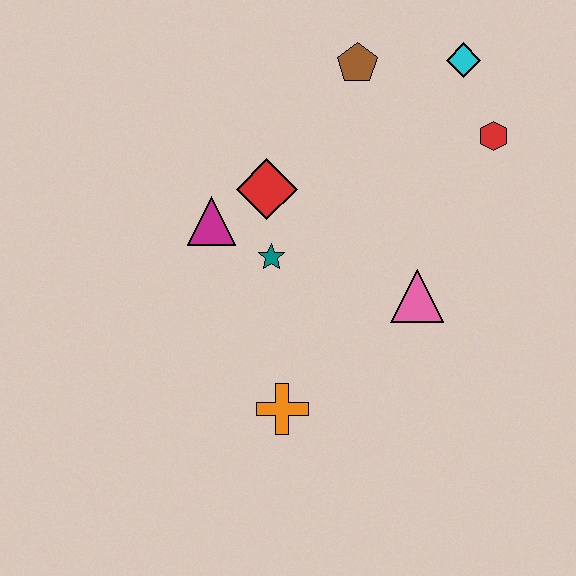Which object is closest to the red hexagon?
The cyan diamond is closest to the red hexagon.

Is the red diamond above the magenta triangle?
Yes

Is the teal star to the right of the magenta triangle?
Yes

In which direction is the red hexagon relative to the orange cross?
The red hexagon is above the orange cross.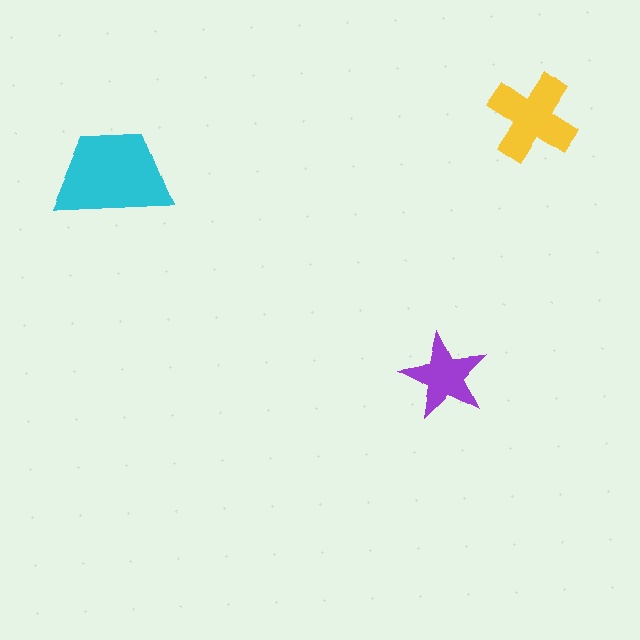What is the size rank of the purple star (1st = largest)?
3rd.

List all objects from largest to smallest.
The cyan trapezoid, the yellow cross, the purple star.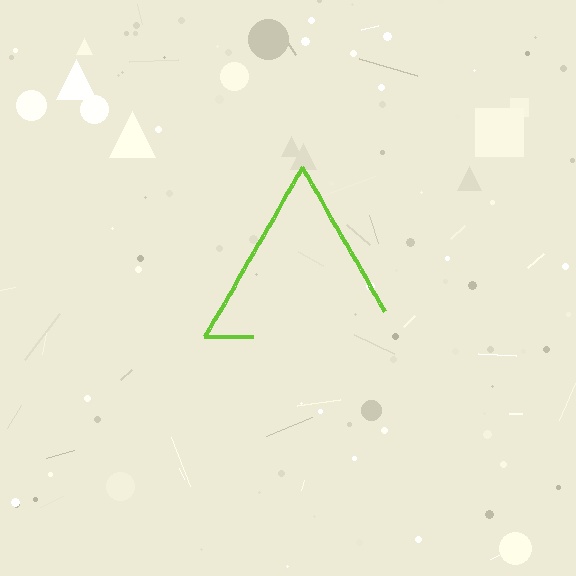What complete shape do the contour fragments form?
The contour fragments form a triangle.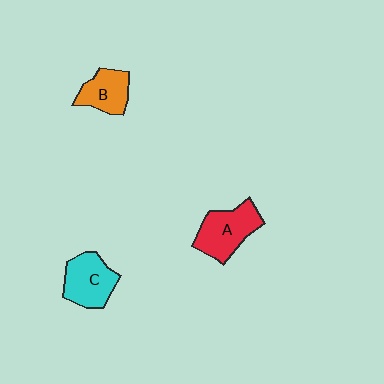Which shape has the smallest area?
Shape B (orange).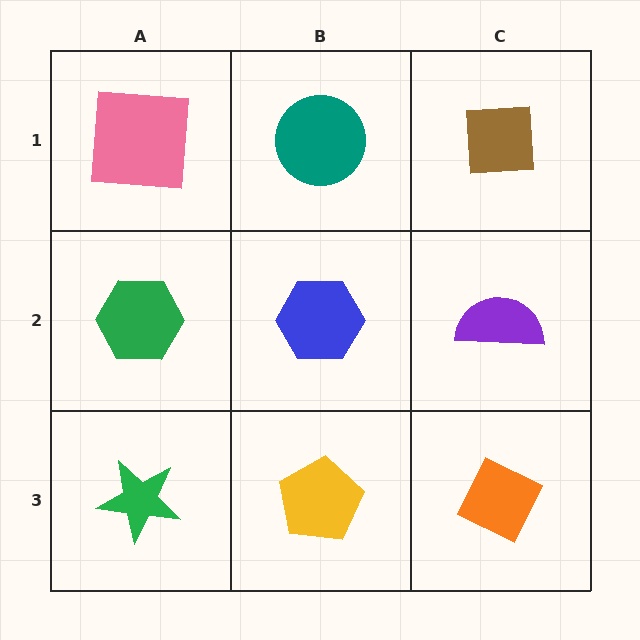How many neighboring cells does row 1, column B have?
3.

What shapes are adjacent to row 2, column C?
A brown square (row 1, column C), an orange diamond (row 3, column C), a blue hexagon (row 2, column B).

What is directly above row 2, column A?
A pink square.